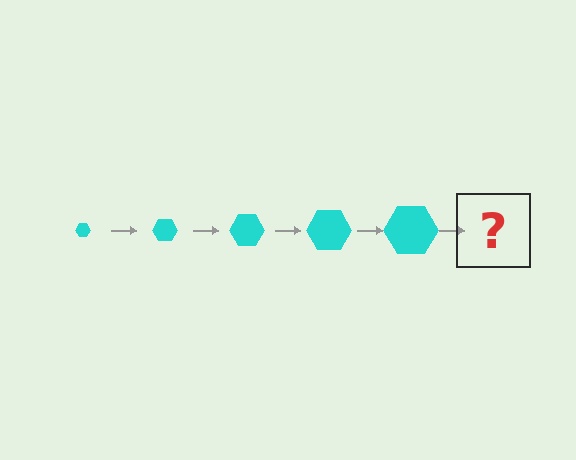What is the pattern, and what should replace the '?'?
The pattern is that the hexagon gets progressively larger each step. The '?' should be a cyan hexagon, larger than the previous one.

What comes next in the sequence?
The next element should be a cyan hexagon, larger than the previous one.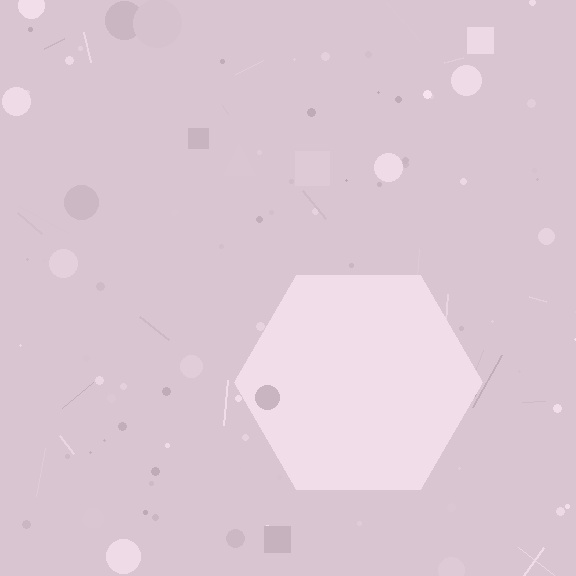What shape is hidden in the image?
A hexagon is hidden in the image.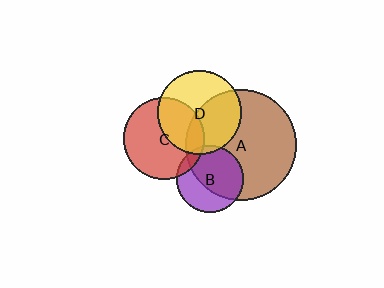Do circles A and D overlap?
Yes.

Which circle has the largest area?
Circle A (brown).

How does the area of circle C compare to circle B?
Approximately 1.5 times.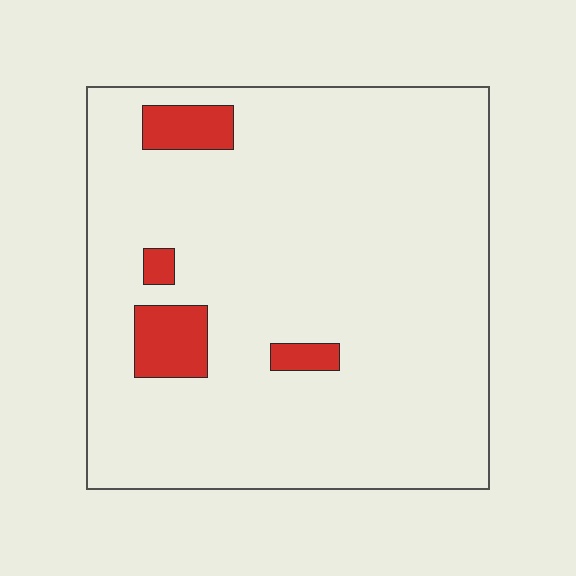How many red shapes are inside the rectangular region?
4.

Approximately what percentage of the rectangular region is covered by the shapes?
Approximately 10%.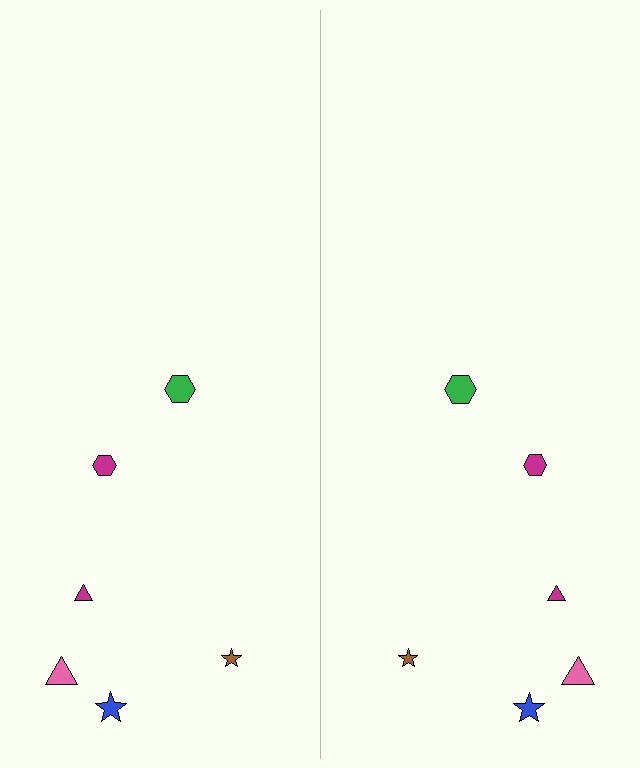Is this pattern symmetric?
Yes, this pattern has bilateral (reflection) symmetry.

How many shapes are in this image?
There are 12 shapes in this image.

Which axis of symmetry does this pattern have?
The pattern has a vertical axis of symmetry running through the center of the image.